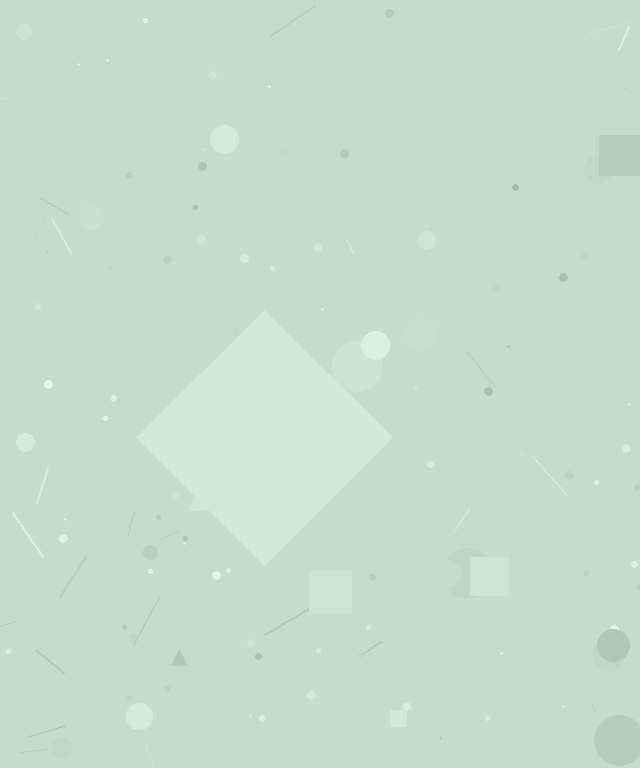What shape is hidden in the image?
A diamond is hidden in the image.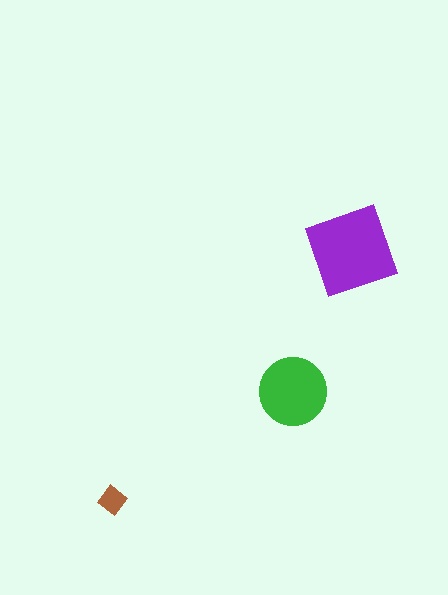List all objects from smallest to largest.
The brown diamond, the green circle, the purple square.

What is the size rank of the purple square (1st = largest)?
1st.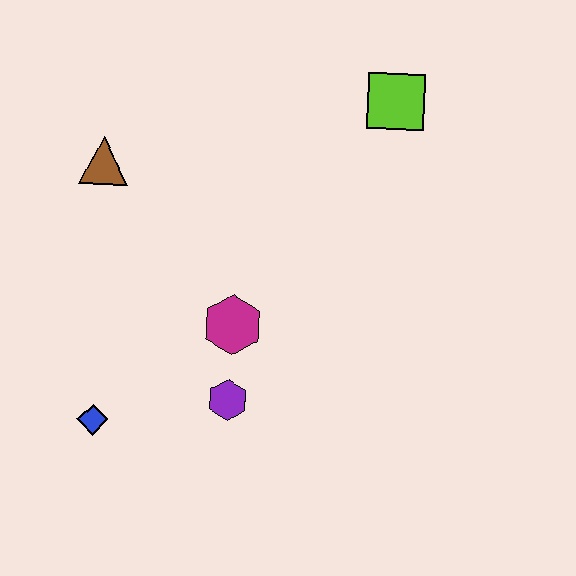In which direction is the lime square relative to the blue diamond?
The lime square is above the blue diamond.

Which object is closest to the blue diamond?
The purple hexagon is closest to the blue diamond.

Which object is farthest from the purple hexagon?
The lime square is farthest from the purple hexagon.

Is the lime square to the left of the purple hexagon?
No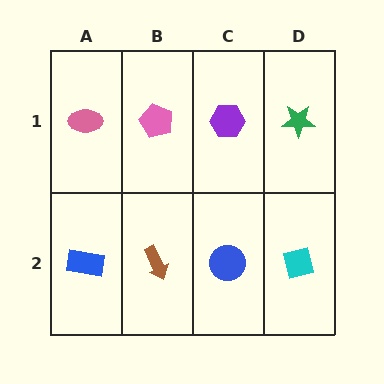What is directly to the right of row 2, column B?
A blue circle.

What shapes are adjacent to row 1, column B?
A brown arrow (row 2, column B), a pink ellipse (row 1, column A), a purple hexagon (row 1, column C).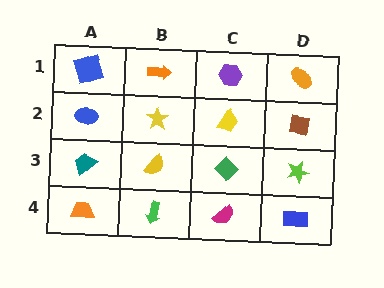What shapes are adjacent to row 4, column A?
A teal trapezoid (row 3, column A), a green arrow (row 4, column B).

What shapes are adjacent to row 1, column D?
A brown square (row 2, column D), a purple hexagon (row 1, column C).